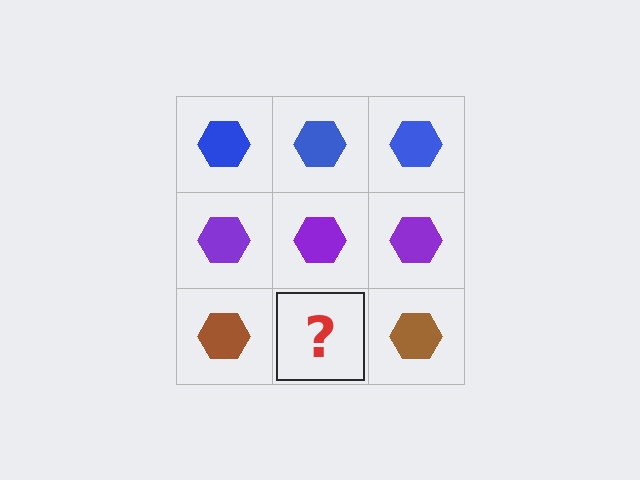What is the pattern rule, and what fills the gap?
The rule is that each row has a consistent color. The gap should be filled with a brown hexagon.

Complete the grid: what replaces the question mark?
The question mark should be replaced with a brown hexagon.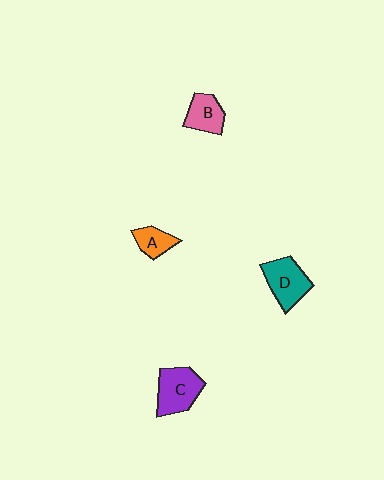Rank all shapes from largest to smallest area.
From largest to smallest: C (purple), D (teal), B (pink), A (orange).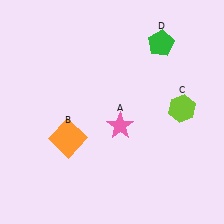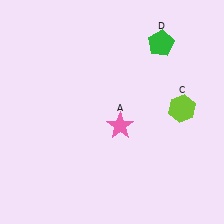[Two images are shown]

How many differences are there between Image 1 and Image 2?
There is 1 difference between the two images.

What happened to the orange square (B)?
The orange square (B) was removed in Image 2. It was in the bottom-left area of Image 1.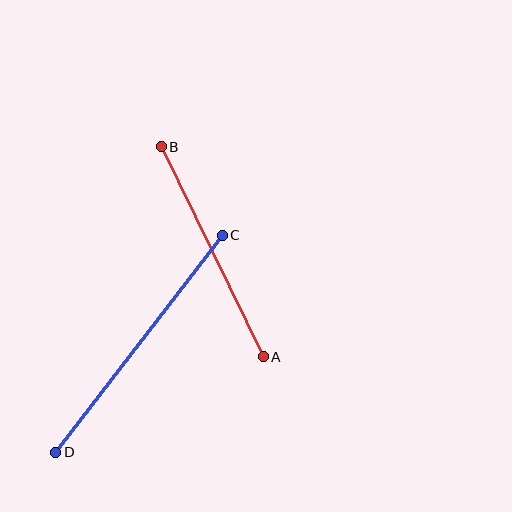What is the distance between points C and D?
The distance is approximately 274 pixels.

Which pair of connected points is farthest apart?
Points C and D are farthest apart.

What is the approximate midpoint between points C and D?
The midpoint is at approximately (139, 344) pixels.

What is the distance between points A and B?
The distance is approximately 234 pixels.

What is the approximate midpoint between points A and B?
The midpoint is at approximately (212, 252) pixels.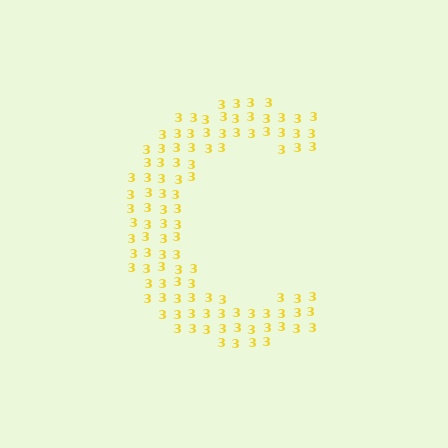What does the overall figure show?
The overall figure shows the letter C.